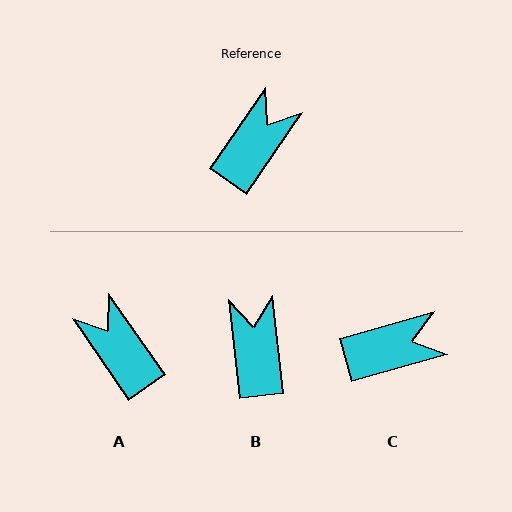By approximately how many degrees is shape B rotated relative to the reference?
Approximately 40 degrees counter-clockwise.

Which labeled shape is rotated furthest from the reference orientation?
A, about 69 degrees away.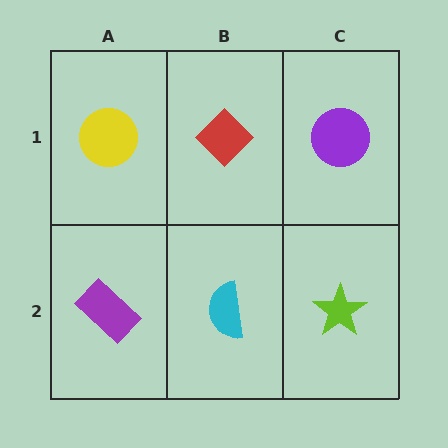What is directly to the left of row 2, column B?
A purple rectangle.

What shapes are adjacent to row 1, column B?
A cyan semicircle (row 2, column B), a yellow circle (row 1, column A), a purple circle (row 1, column C).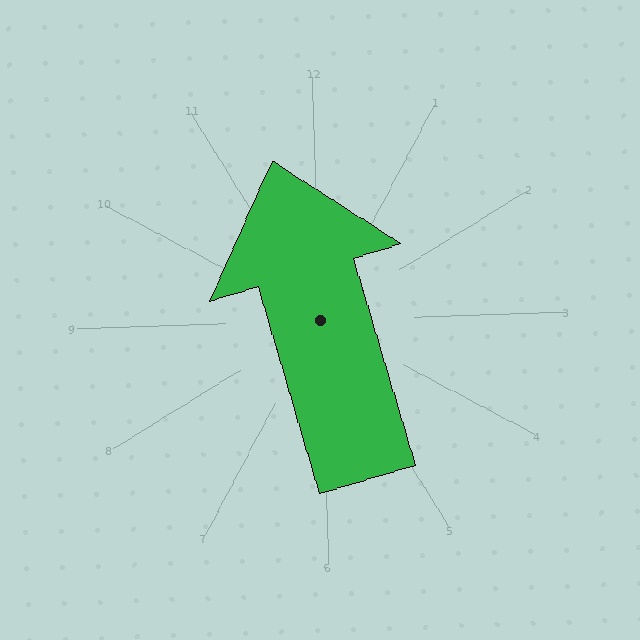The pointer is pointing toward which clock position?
Roughly 12 o'clock.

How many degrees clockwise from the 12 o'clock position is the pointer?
Approximately 345 degrees.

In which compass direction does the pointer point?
North.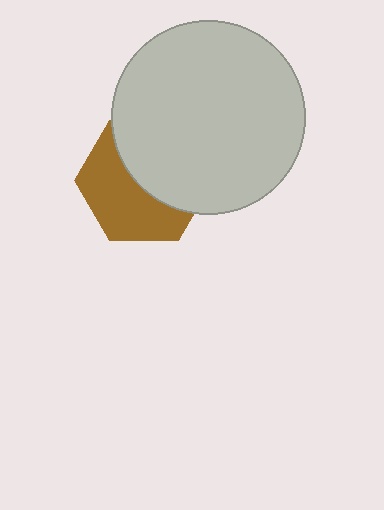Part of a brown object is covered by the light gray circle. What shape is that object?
It is a hexagon.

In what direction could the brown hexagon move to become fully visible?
The brown hexagon could move toward the lower-left. That would shift it out from behind the light gray circle entirely.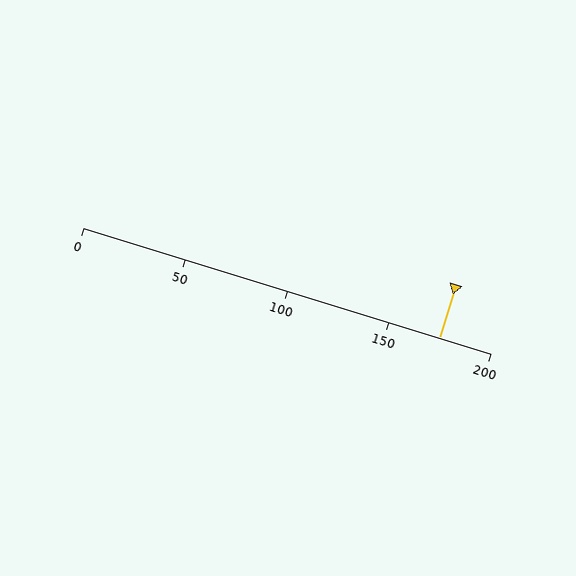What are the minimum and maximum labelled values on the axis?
The axis runs from 0 to 200.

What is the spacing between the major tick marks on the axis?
The major ticks are spaced 50 apart.